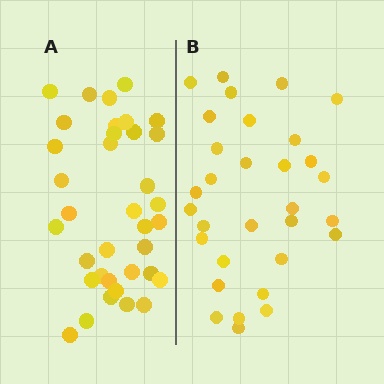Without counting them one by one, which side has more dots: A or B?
Region A (the left region) has more dots.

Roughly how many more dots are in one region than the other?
Region A has about 5 more dots than region B.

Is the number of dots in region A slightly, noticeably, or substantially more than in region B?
Region A has only slightly more — the two regions are fairly close. The ratio is roughly 1.2 to 1.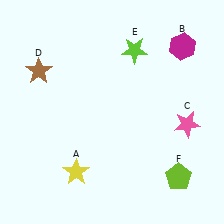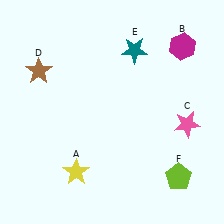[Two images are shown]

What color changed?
The star (E) changed from lime in Image 1 to teal in Image 2.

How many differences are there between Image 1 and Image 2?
There is 1 difference between the two images.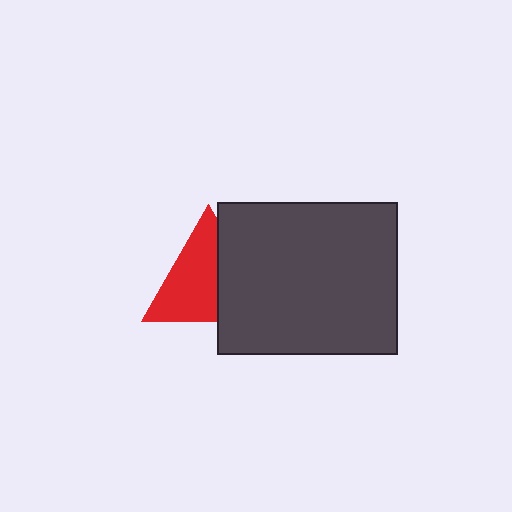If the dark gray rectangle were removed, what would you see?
You would see the complete red triangle.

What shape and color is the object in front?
The object in front is a dark gray rectangle.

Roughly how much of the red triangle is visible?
About half of it is visible (roughly 62%).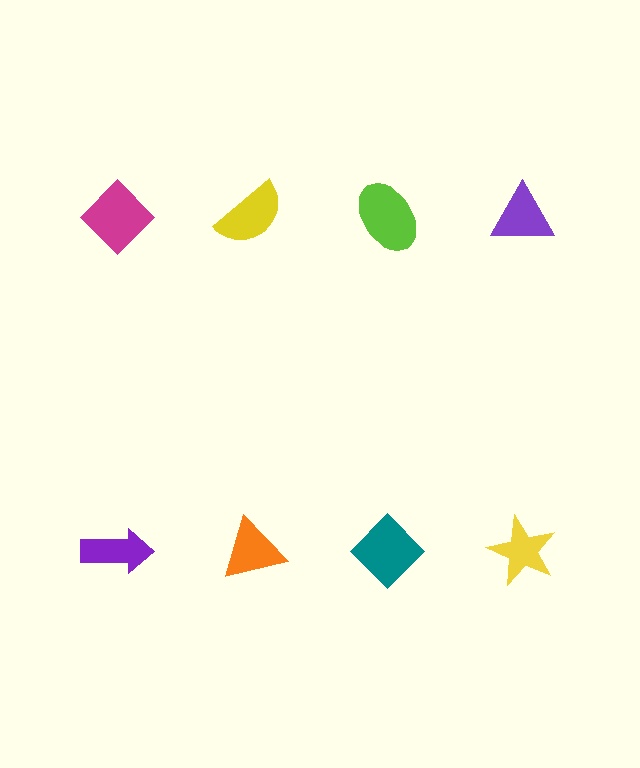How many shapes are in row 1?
4 shapes.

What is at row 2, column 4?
A yellow star.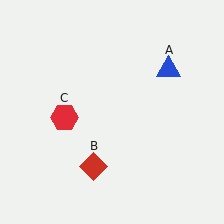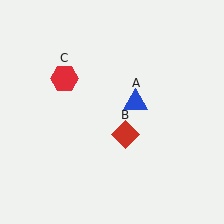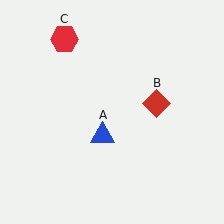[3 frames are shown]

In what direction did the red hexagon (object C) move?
The red hexagon (object C) moved up.